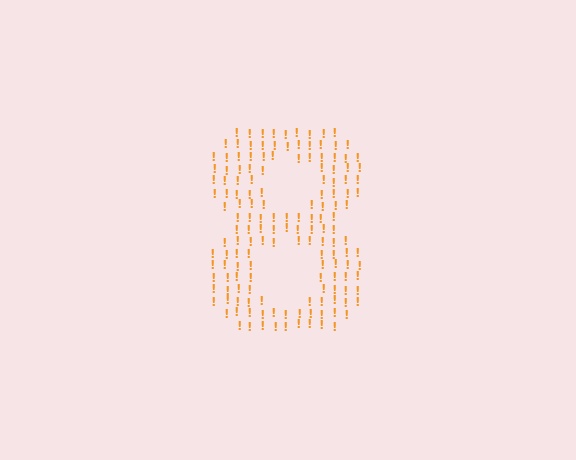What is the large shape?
The large shape is the digit 8.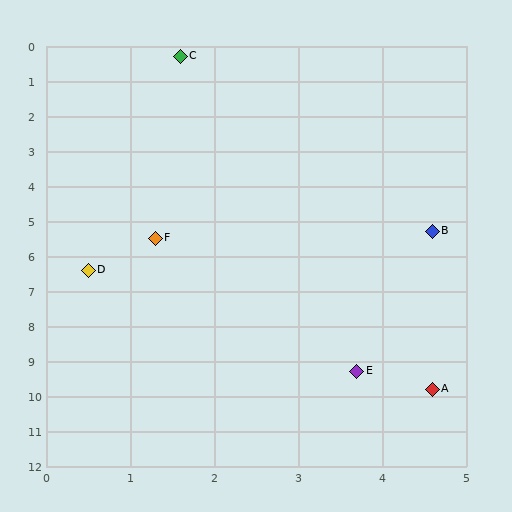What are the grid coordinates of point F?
Point F is at approximately (1.3, 5.5).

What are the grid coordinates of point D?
Point D is at approximately (0.5, 6.4).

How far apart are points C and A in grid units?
Points C and A are about 10.0 grid units apart.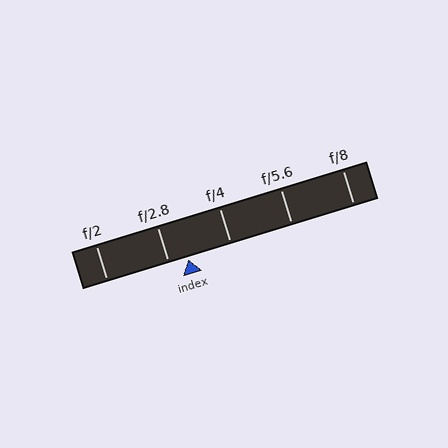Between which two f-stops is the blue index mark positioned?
The index mark is between f/2.8 and f/4.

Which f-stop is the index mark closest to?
The index mark is closest to f/2.8.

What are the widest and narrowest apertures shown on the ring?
The widest aperture shown is f/2 and the narrowest is f/8.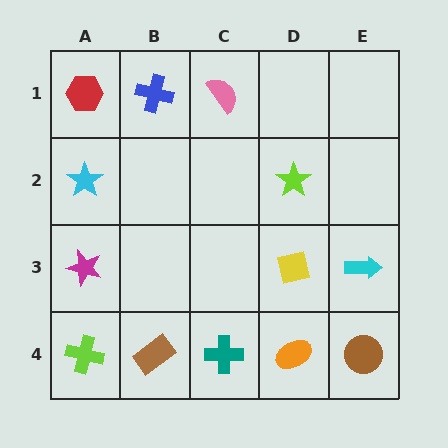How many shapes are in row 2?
2 shapes.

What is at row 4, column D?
An orange ellipse.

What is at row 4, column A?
A lime cross.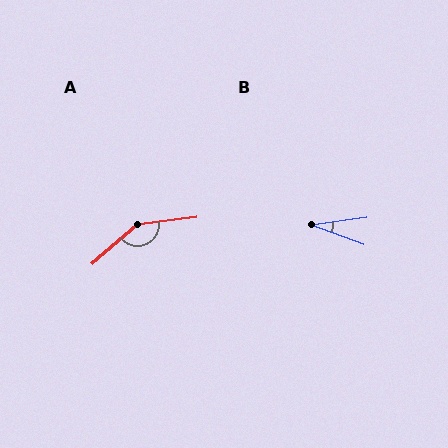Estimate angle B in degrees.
Approximately 28 degrees.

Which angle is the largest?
A, at approximately 147 degrees.